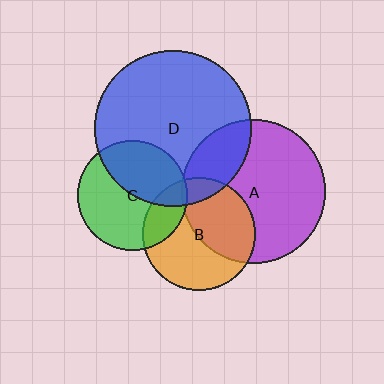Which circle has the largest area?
Circle D (blue).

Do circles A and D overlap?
Yes.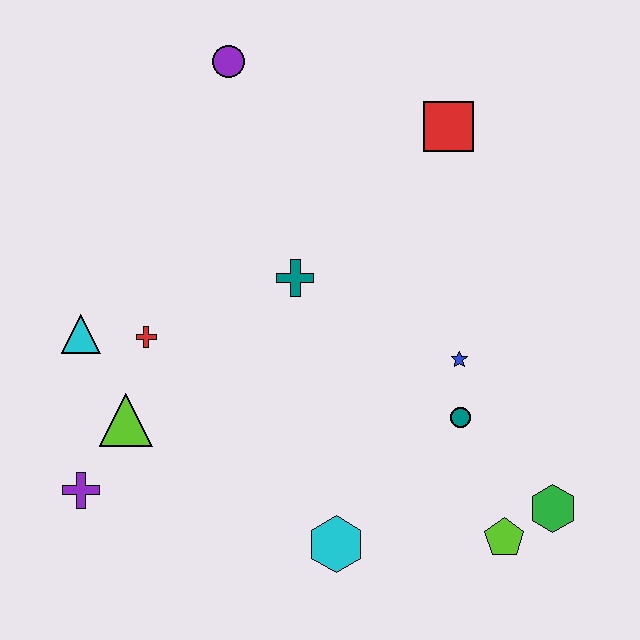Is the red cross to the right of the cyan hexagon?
No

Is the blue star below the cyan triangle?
Yes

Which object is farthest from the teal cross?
The green hexagon is farthest from the teal cross.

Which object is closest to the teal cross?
The red cross is closest to the teal cross.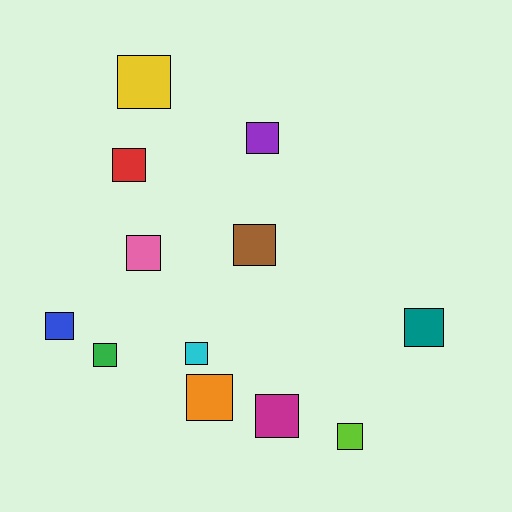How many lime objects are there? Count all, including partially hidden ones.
There is 1 lime object.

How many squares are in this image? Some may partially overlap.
There are 12 squares.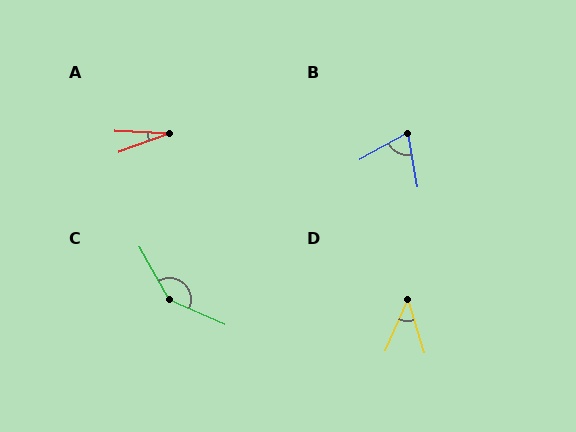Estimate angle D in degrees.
Approximately 40 degrees.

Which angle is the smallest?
A, at approximately 23 degrees.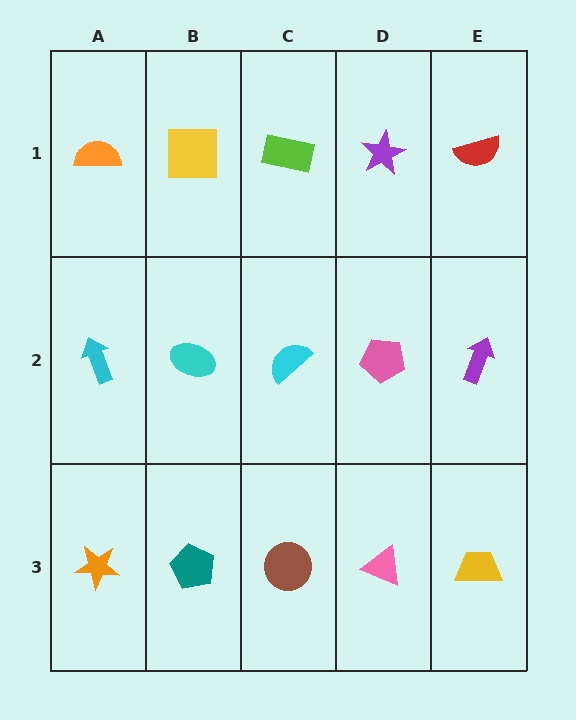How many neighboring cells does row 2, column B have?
4.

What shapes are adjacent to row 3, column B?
A cyan ellipse (row 2, column B), an orange star (row 3, column A), a brown circle (row 3, column C).